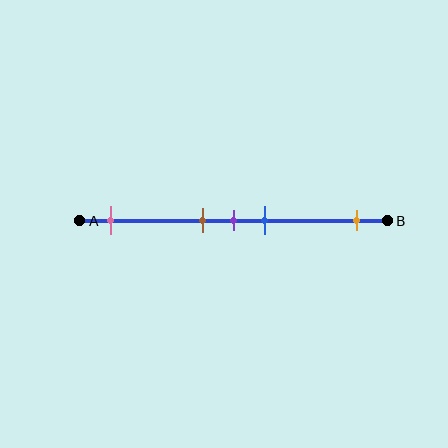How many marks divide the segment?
There are 5 marks dividing the segment.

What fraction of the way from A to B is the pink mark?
The pink mark is approximately 10% (0.1) of the way from A to B.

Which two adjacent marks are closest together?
The brown and purple marks are the closest adjacent pair.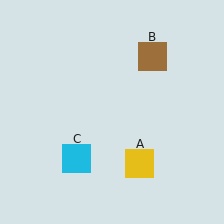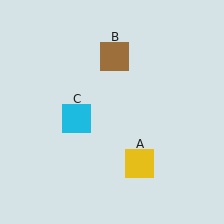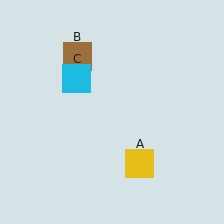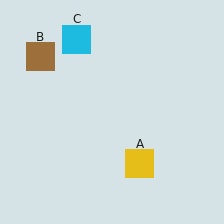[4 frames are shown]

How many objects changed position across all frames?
2 objects changed position: brown square (object B), cyan square (object C).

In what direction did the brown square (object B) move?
The brown square (object B) moved left.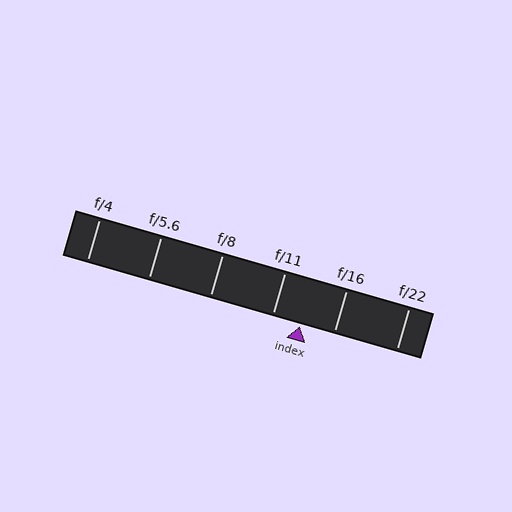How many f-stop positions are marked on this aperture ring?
There are 6 f-stop positions marked.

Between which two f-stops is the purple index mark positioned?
The index mark is between f/11 and f/16.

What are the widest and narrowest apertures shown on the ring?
The widest aperture shown is f/4 and the narrowest is f/22.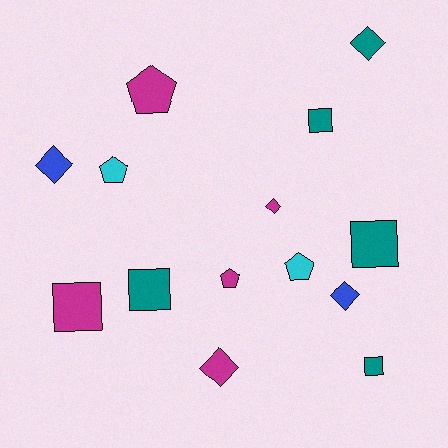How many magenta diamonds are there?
There are 2 magenta diamonds.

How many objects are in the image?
There are 14 objects.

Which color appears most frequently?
Teal, with 5 objects.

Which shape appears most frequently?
Diamond, with 5 objects.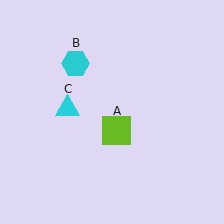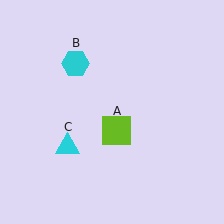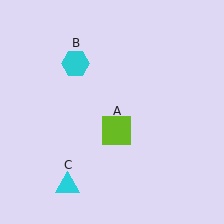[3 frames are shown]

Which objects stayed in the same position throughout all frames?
Lime square (object A) and cyan hexagon (object B) remained stationary.